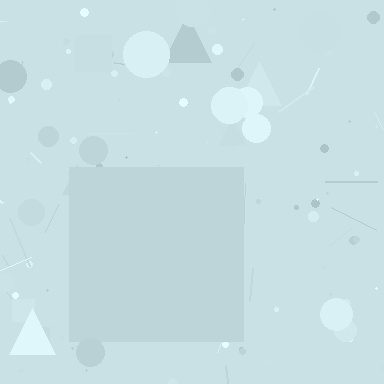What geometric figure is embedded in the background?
A square is embedded in the background.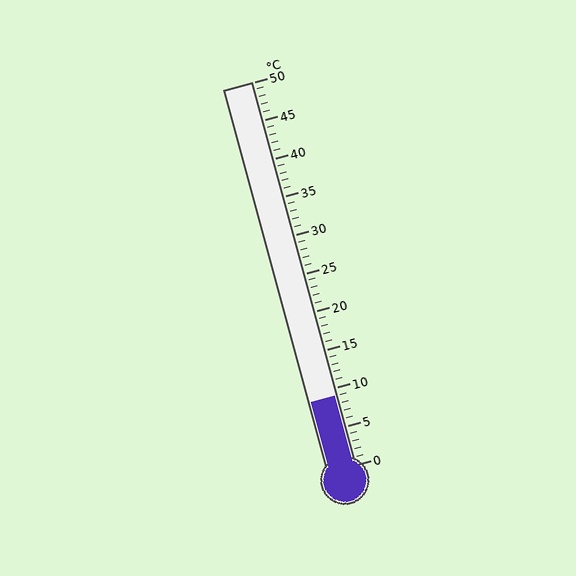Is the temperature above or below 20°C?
The temperature is below 20°C.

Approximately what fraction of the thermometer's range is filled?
The thermometer is filled to approximately 20% of its range.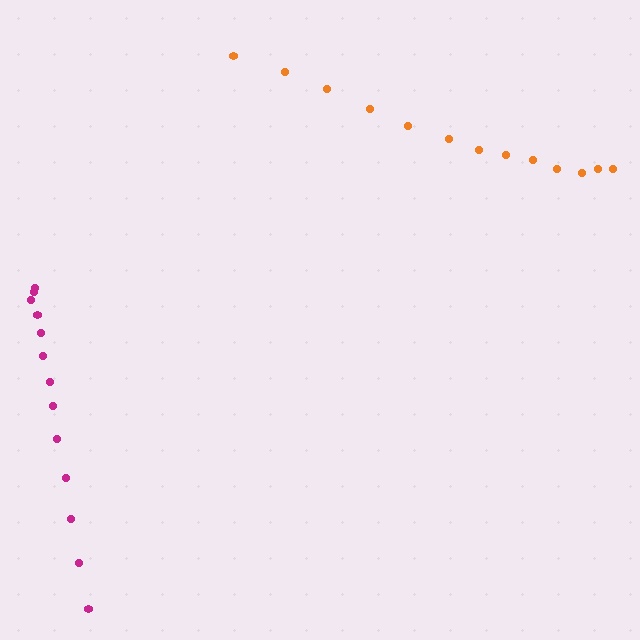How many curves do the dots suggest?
There are 2 distinct paths.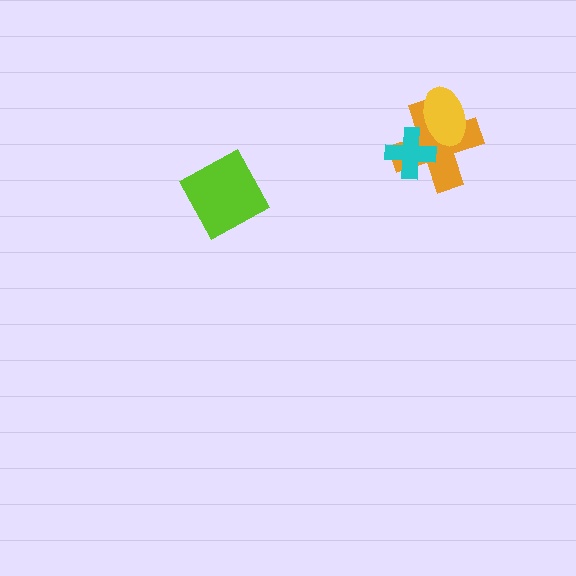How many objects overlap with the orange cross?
2 objects overlap with the orange cross.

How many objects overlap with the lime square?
0 objects overlap with the lime square.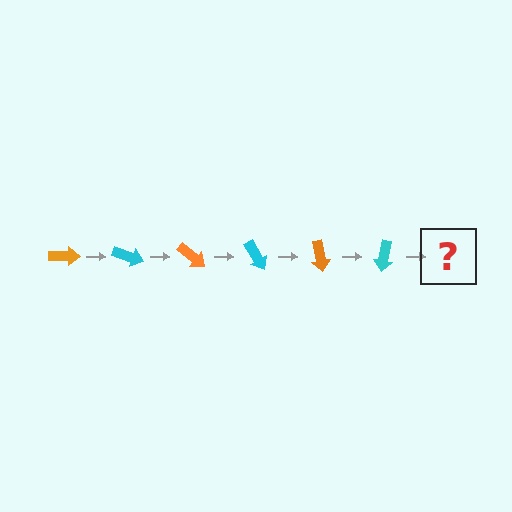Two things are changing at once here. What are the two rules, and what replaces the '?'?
The two rules are that it rotates 20 degrees each step and the color cycles through orange and cyan. The '?' should be an orange arrow, rotated 120 degrees from the start.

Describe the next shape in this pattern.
It should be an orange arrow, rotated 120 degrees from the start.